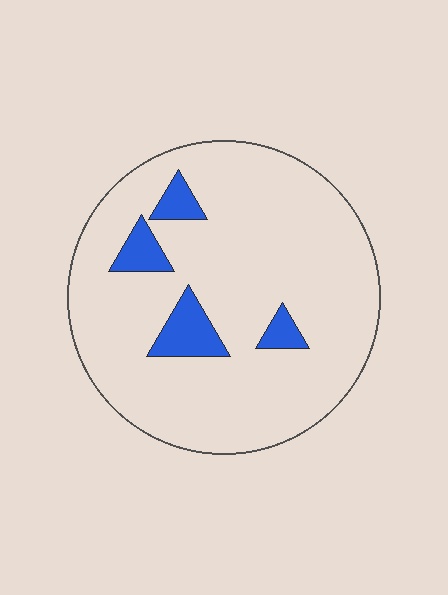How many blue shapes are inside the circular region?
4.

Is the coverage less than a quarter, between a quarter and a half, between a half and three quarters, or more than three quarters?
Less than a quarter.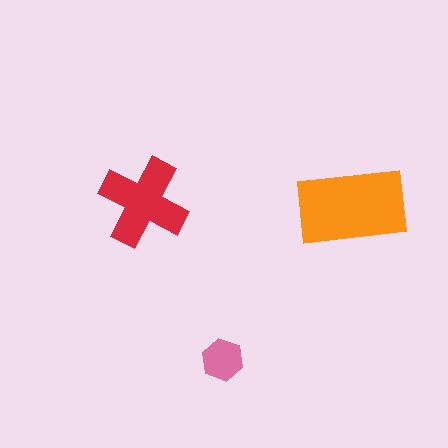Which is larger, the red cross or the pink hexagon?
The red cross.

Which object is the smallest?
The pink hexagon.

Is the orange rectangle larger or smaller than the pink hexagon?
Larger.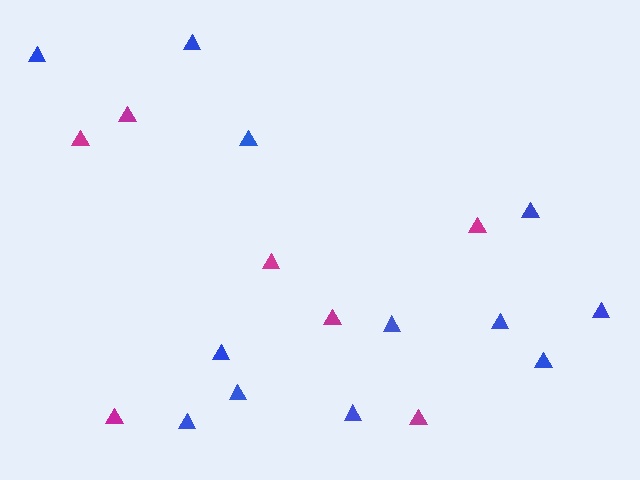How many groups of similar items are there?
There are 2 groups: one group of magenta triangles (7) and one group of blue triangles (12).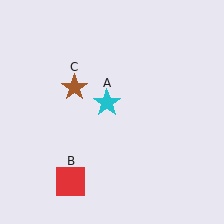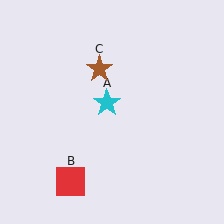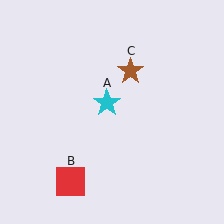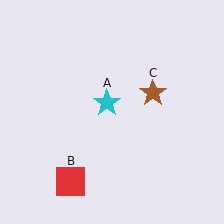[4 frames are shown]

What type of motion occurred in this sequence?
The brown star (object C) rotated clockwise around the center of the scene.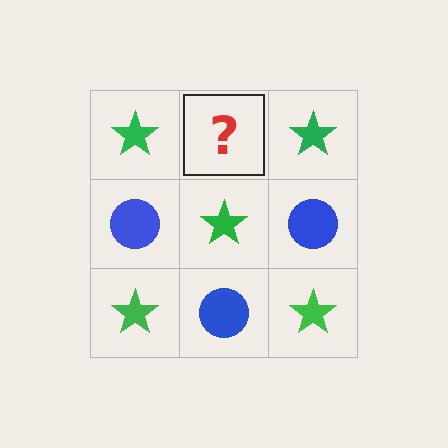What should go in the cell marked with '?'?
The missing cell should contain a blue circle.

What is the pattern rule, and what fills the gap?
The rule is that it alternates green star and blue circle in a checkerboard pattern. The gap should be filled with a blue circle.